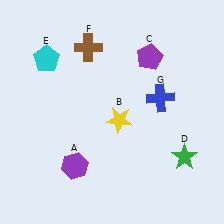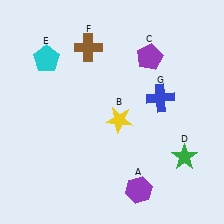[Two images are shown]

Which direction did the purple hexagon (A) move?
The purple hexagon (A) moved right.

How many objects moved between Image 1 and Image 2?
1 object moved between the two images.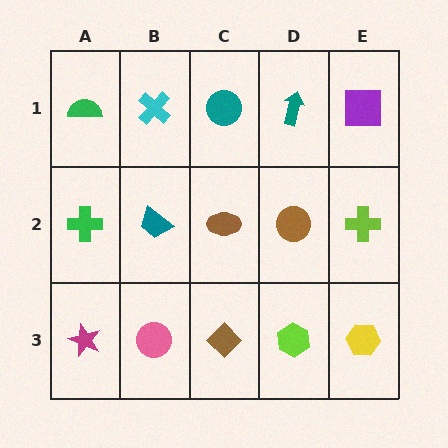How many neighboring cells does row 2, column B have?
4.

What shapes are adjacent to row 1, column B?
A teal trapezoid (row 2, column B), a green semicircle (row 1, column A), a teal circle (row 1, column C).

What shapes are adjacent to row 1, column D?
A brown circle (row 2, column D), a teal circle (row 1, column C), a purple square (row 1, column E).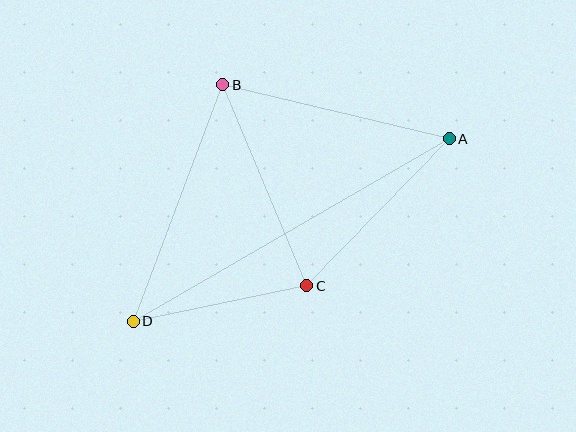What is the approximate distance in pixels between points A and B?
The distance between A and B is approximately 233 pixels.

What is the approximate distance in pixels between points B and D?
The distance between B and D is approximately 253 pixels.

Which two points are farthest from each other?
Points A and D are farthest from each other.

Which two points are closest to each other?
Points C and D are closest to each other.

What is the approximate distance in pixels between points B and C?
The distance between B and C is approximately 218 pixels.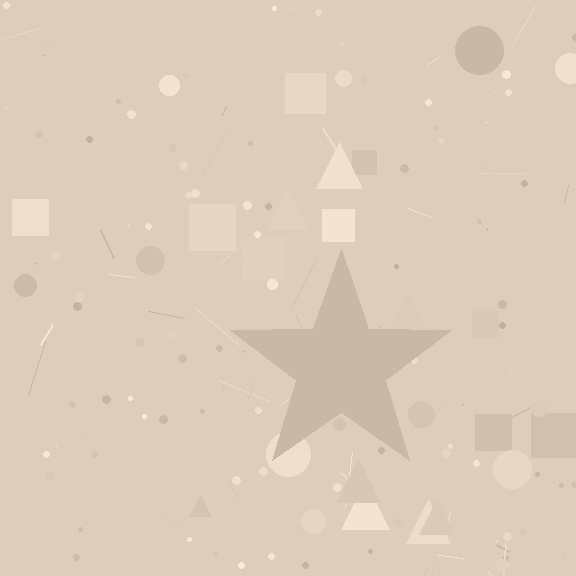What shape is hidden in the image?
A star is hidden in the image.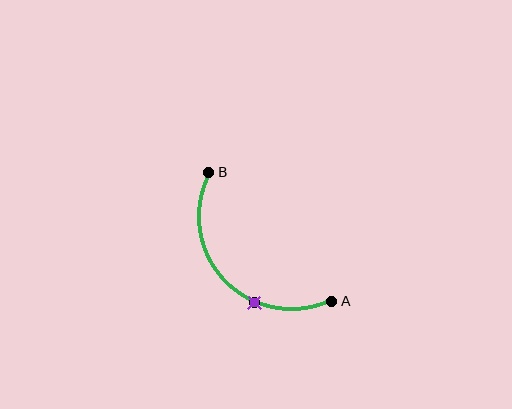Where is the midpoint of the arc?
The arc midpoint is the point on the curve farthest from the straight line joining A and B. It sits below and to the left of that line.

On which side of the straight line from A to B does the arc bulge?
The arc bulges below and to the left of the straight line connecting A and B.